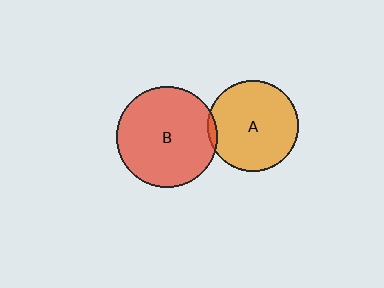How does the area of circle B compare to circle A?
Approximately 1.2 times.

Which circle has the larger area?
Circle B (red).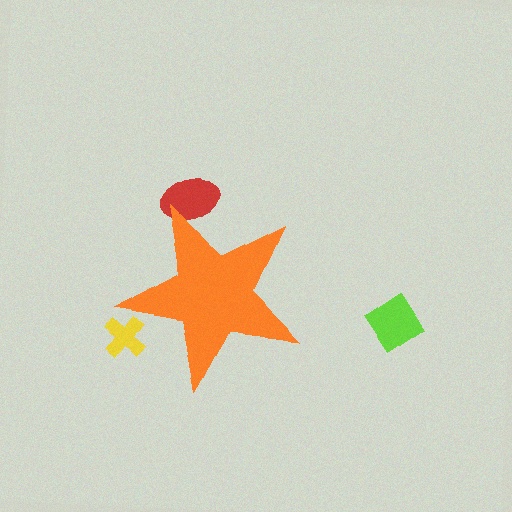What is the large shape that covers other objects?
An orange star.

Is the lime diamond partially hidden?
No, the lime diamond is fully visible.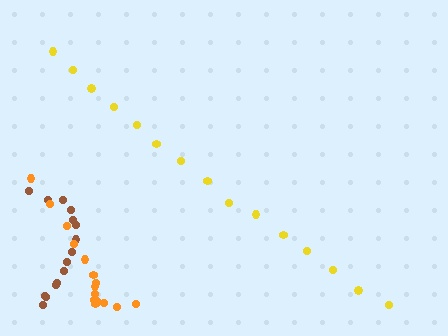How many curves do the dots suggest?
There are 3 distinct paths.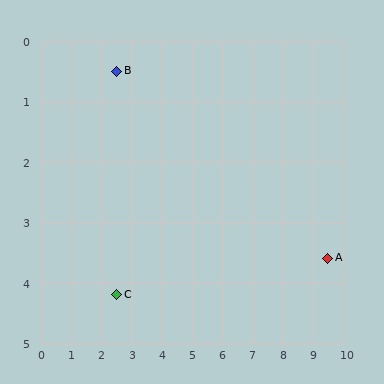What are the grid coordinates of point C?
Point C is at approximately (2.5, 4.2).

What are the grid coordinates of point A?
Point A is at approximately (9.5, 3.6).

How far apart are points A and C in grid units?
Points A and C are about 7.0 grid units apart.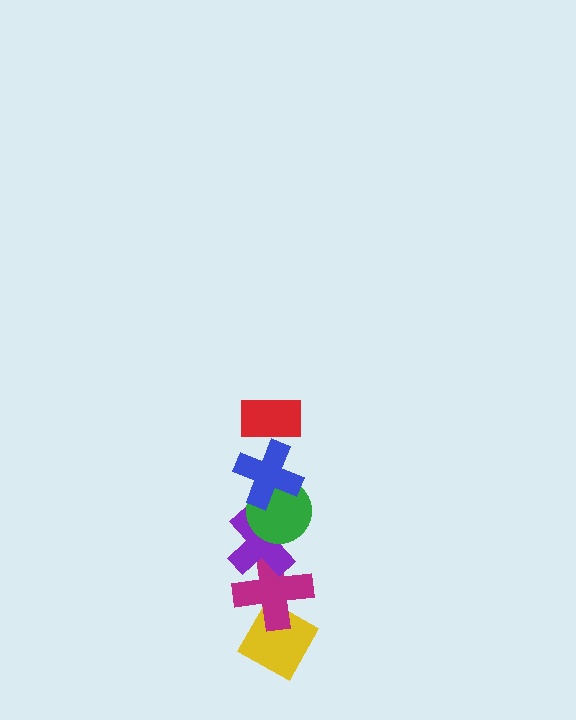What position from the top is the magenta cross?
The magenta cross is 5th from the top.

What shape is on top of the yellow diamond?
The magenta cross is on top of the yellow diamond.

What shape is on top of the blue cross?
The red rectangle is on top of the blue cross.